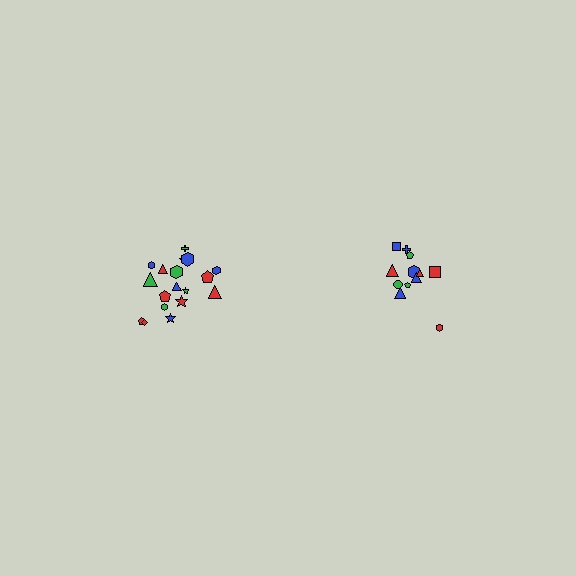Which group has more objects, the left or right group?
The left group.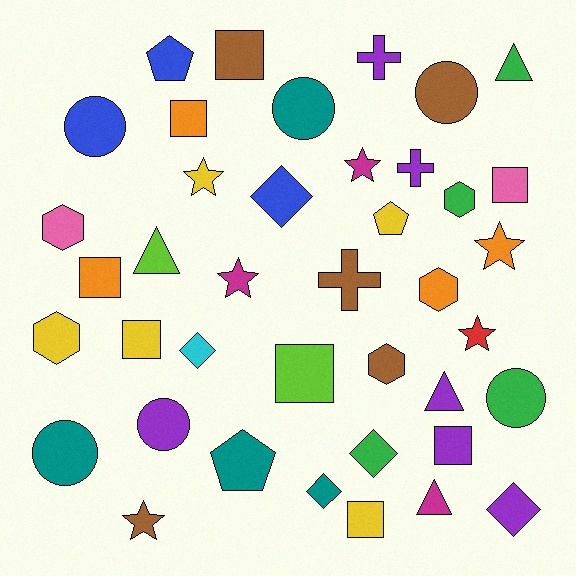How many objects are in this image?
There are 40 objects.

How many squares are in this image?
There are 8 squares.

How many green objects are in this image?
There are 4 green objects.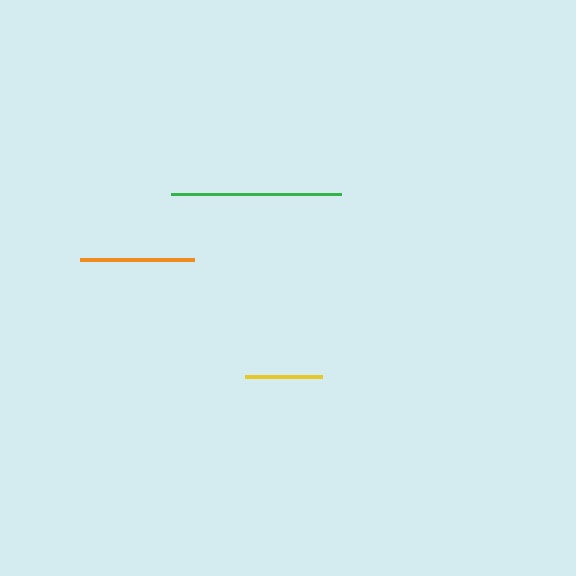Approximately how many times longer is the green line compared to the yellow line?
The green line is approximately 2.2 times the length of the yellow line.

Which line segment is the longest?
The green line is the longest at approximately 169 pixels.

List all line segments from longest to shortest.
From longest to shortest: green, orange, yellow.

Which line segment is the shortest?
The yellow line is the shortest at approximately 76 pixels.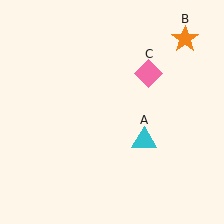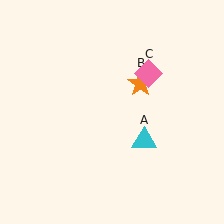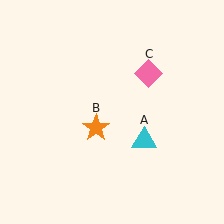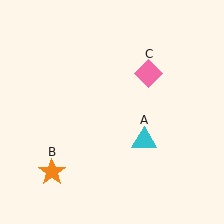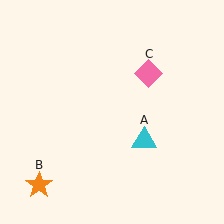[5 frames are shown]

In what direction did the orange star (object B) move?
The orange star (object B) moved down and to the left.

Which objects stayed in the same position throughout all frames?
Cyan triangle (object A) and pink diamond (object C) remained stationary.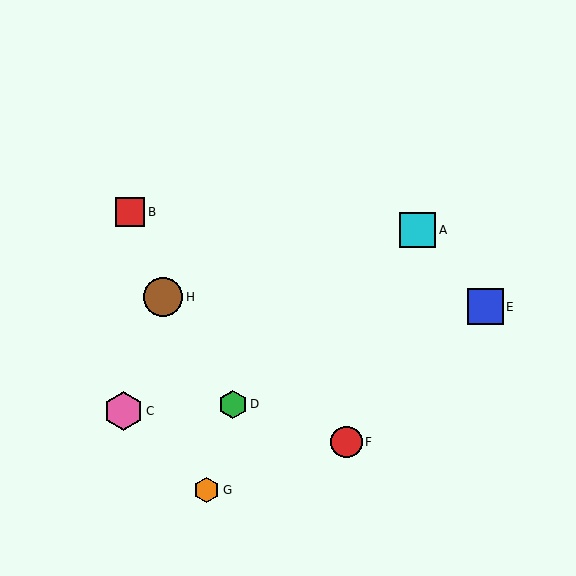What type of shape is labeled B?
Shape B is a red square.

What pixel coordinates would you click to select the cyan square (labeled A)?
Click at (418, 230) to select the cyan square A.